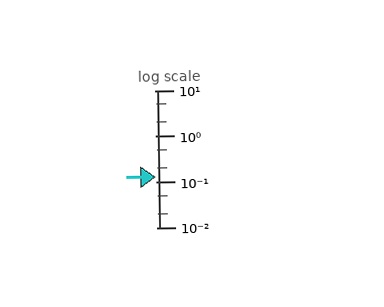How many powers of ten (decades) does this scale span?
The scale spans 3 decades, from 0.01 to 10.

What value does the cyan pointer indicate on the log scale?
The pointer indicates approximately 0.13.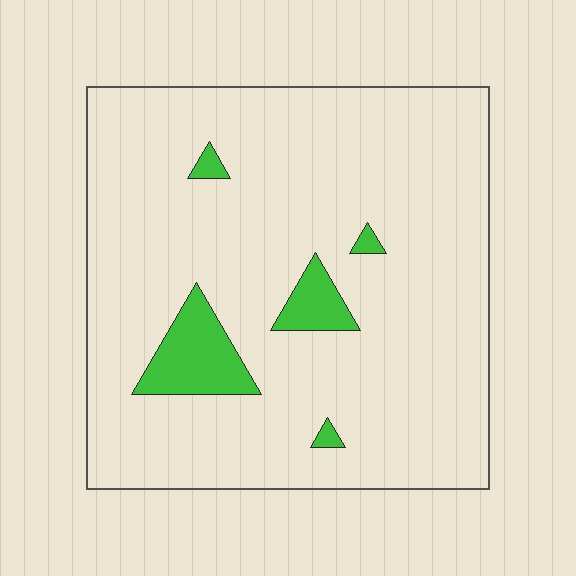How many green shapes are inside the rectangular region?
5.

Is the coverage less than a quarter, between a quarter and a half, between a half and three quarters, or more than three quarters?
Less than a quarter.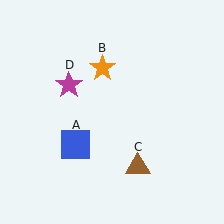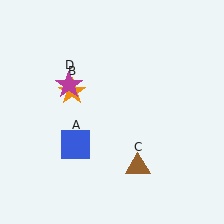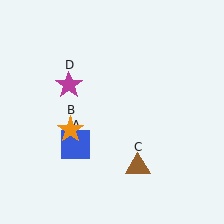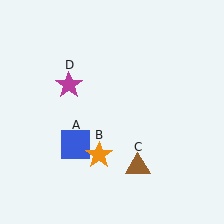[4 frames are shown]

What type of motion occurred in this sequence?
The orange star (object B) rotated counterclockwise around the center of the scene.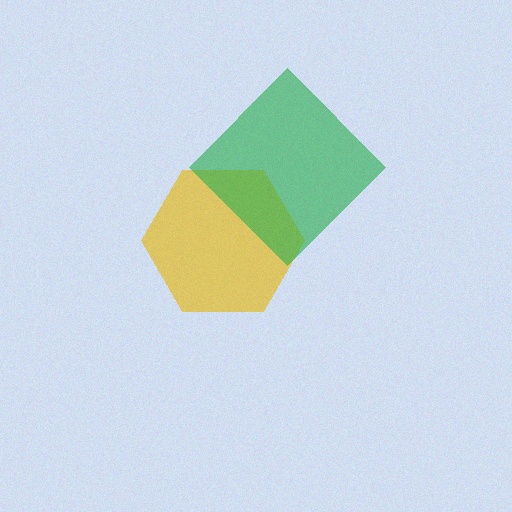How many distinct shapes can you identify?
There are 2 distinct shapes: a yellow hexagon, a green diamond.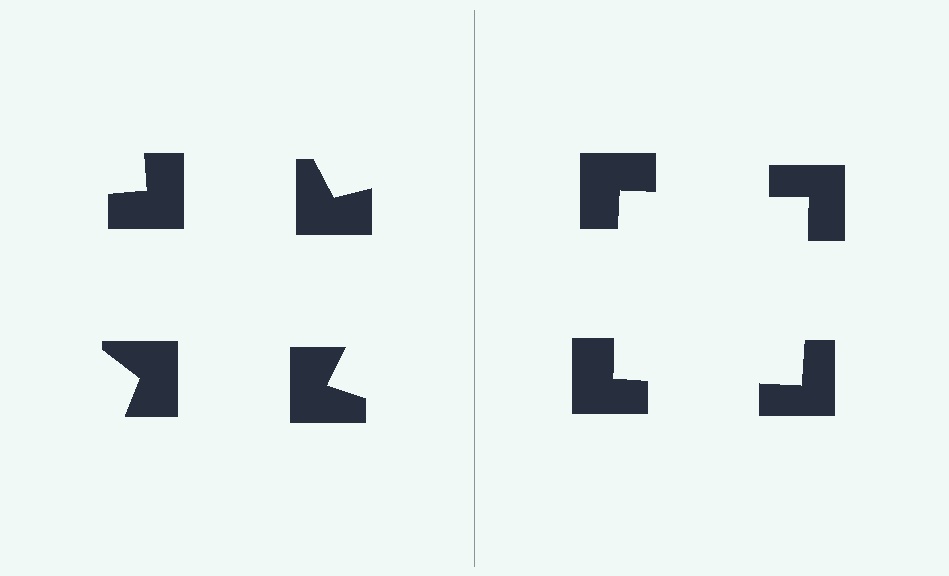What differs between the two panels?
The notched squares are positioned identically on both sides; only the wedge orientations differ. On the right they align to a square; on the left they are misaligned.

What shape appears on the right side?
An illusory square.